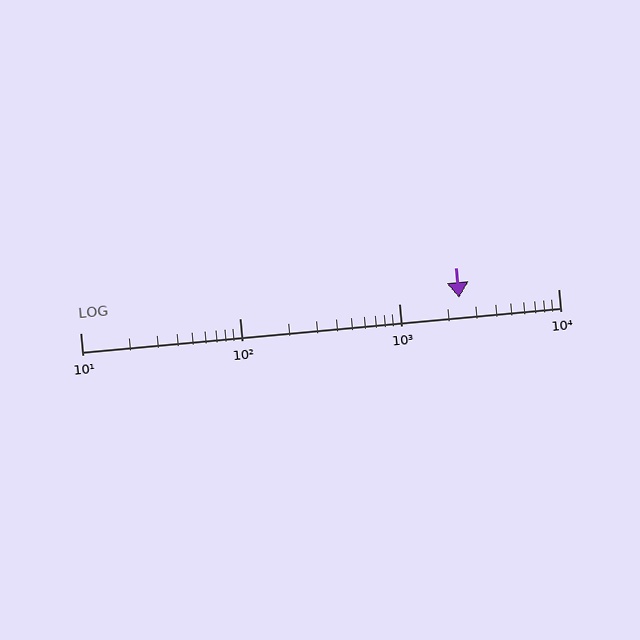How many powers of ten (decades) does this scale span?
The scale spans 3 decades, from 10 to 10000.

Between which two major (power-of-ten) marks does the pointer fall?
The pointer is between 1000 and 10000.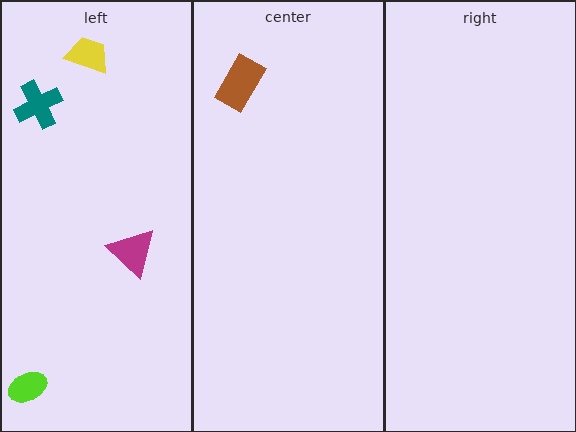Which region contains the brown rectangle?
The center region.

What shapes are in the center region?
The brown rectangle.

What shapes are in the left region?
The lime ellipse, the teal cross, the magenta triangle, the yellow trapezoid.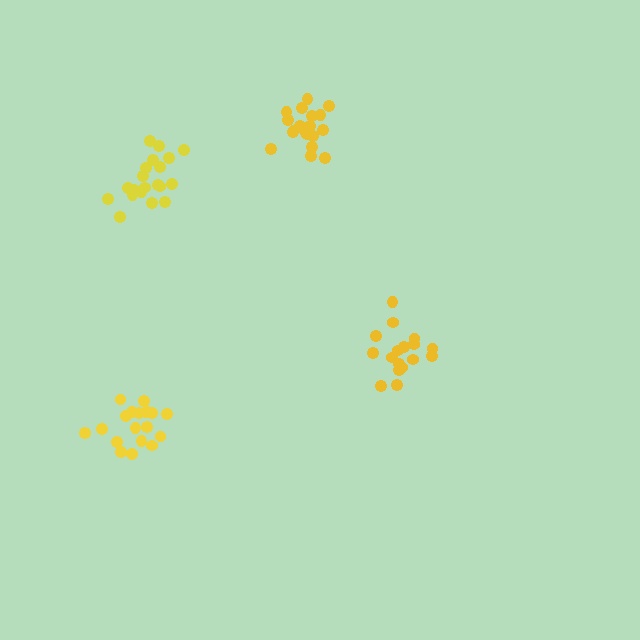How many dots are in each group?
Group 1: 18 dots, Group 2: 18 dots, Group 3: 20 dots, Group 4: 19 dots (75 total).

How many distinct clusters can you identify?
There are 4 distinct clusters.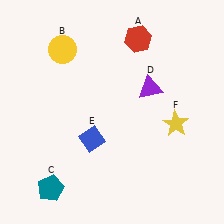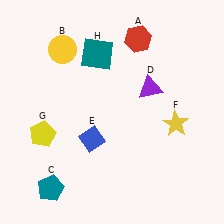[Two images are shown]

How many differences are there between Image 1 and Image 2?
There are 2 differences between the two images.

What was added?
A yellow pentagon (G), a teal square (H) were added in Image 2.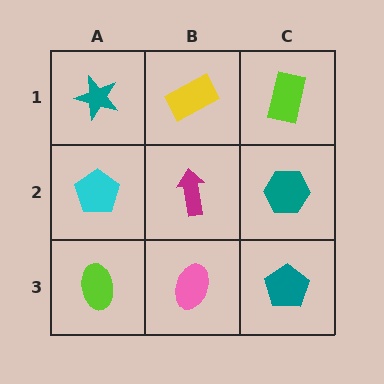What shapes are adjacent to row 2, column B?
A yellow rectangle (row 1, column B), a pink ellipse (row 3, column B), a cyan pentagon (row 2, column A), a teal hexagon (row 2, column C).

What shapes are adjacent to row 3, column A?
A cyan pentagon (row 2, column A), a pink ellipse (row 3, column B).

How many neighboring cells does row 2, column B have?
4.